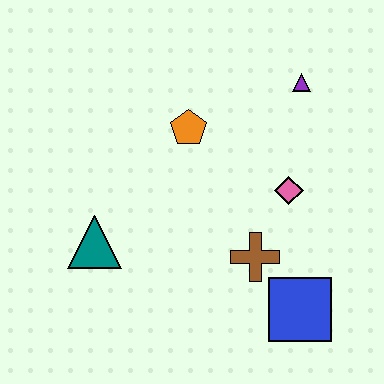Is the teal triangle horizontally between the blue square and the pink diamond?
No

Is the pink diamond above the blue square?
Yes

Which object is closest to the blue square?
The brown cross is closest to the blue square.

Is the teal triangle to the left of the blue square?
Yes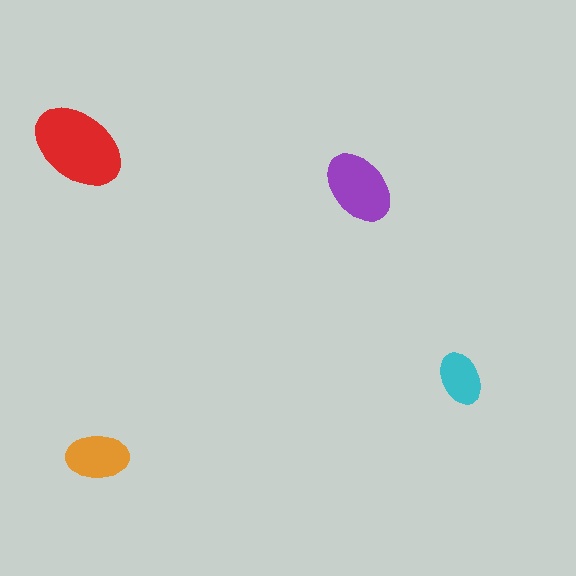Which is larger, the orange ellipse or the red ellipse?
The red one.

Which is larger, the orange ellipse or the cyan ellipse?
The orange one.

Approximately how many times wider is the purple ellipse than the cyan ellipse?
About 1.5 times wider.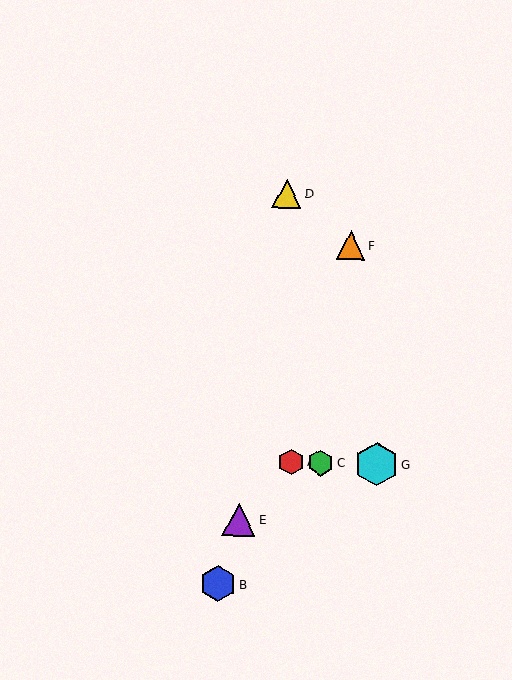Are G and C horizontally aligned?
Yes, both are at y≈464.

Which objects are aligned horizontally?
Objects A, C, G are aligned horizontally.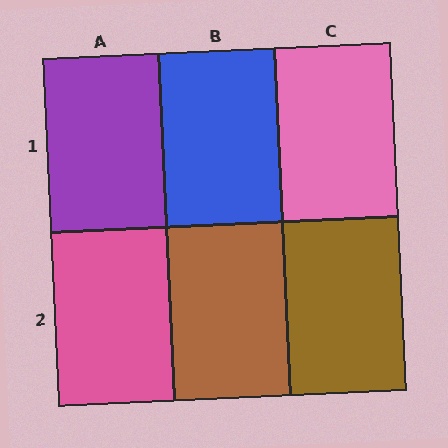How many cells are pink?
2 cells are pink.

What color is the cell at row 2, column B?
Brown.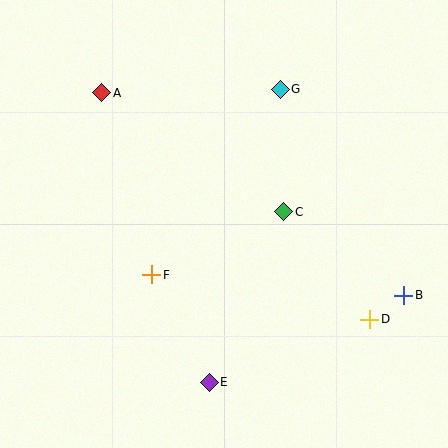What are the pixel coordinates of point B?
Point B is at (404, 295).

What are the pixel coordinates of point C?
Point C is at (284, 212).